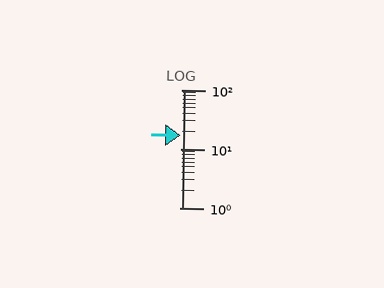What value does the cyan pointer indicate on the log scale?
The pointer indicates approximately 17.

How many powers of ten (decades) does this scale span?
The scale spans 2 decades, from 1 to 100.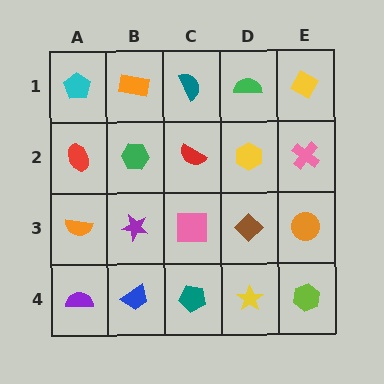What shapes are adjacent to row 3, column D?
A yellow hexagon (row 2, column D), a yellow star (row 4, column D), a pink square (row 3, column C), an orange circle (row 3, column E).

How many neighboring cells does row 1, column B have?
3.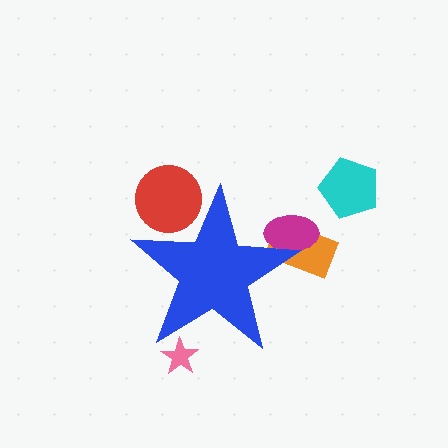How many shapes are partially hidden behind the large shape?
4 shapes are partially hidden.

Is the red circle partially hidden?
Yes, the red circle is partially hidden behind the blue star.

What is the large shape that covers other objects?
A blue star.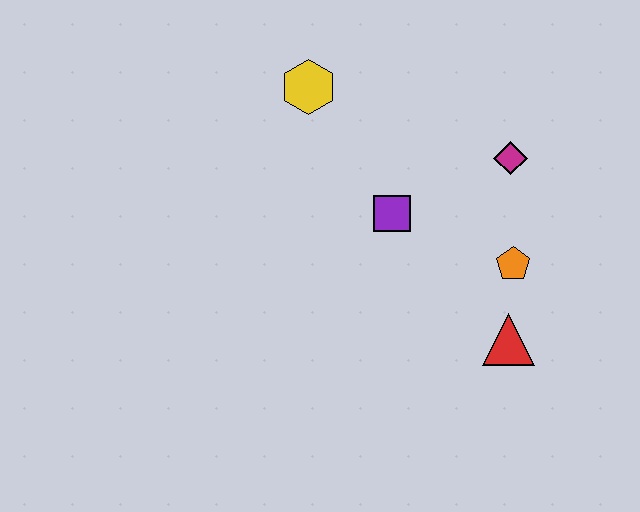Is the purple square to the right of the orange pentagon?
No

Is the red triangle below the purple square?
Yes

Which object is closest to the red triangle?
The orange pentagon is closest to the red triangle.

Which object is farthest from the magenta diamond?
The yellow hexagon is farthest from the magenta diamond.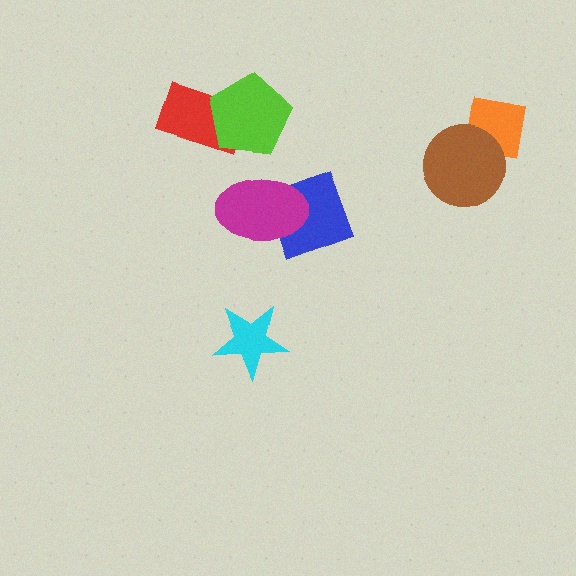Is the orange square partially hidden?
Yes, it is partially covered by another shape.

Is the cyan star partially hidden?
No, no other shape covers it.